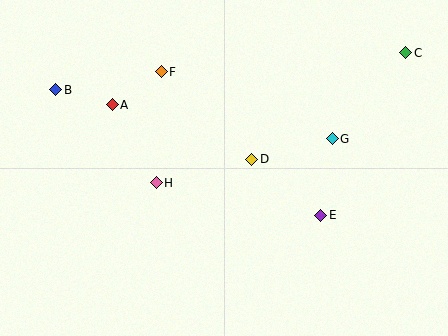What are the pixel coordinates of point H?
Point H is at (156, 183).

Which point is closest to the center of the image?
Point D at (252, 159) is closest to the center.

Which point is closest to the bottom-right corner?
Point E is closest to the bottom-right corner.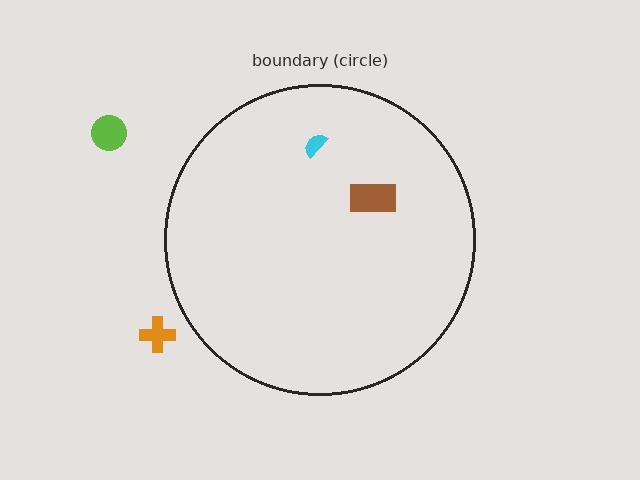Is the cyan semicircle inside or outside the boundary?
Inside.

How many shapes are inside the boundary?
2 inside, 2 outside.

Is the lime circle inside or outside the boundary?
Outside.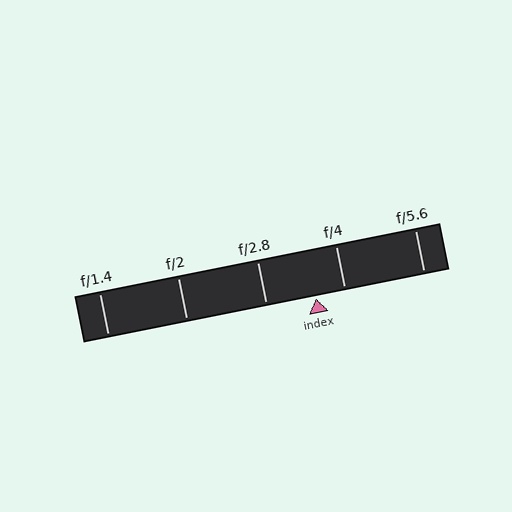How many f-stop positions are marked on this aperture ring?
There are 5 f-stop positions marked.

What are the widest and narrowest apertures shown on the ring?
The widest aperture shown is f/1.4 and the narrowest is f/5.6.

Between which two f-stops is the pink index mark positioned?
The index mark is between f/2.8 and f/4.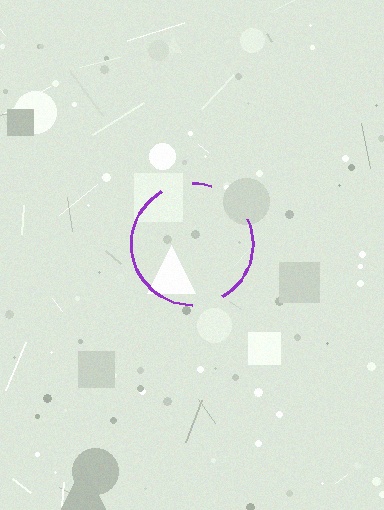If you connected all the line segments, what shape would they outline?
They would outline a circle.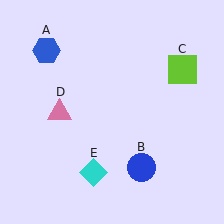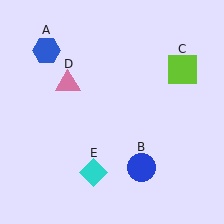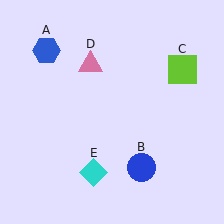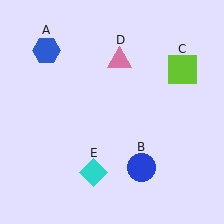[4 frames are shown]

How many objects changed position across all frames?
1 object changed position: pink triangle (object D).